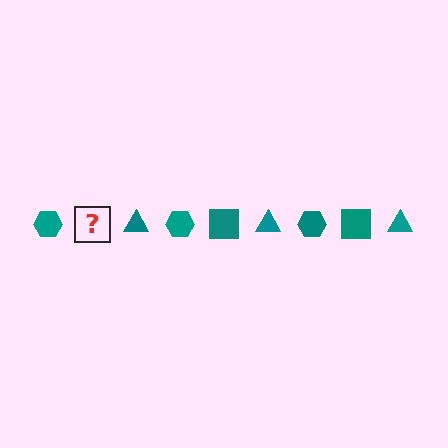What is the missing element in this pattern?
The missing element is a teal square.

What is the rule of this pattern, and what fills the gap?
The rule is that the pattern cycles through hexagon, square, triangle shapes in teal. The gap should be filled with a teal square.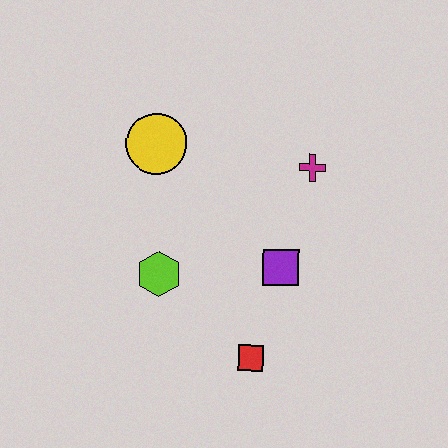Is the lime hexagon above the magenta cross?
No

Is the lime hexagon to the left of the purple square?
Yes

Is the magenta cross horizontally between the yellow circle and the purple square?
No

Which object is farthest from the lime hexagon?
The magenta cross is farthest from the lime hexagon.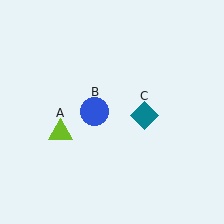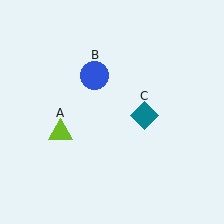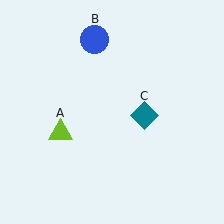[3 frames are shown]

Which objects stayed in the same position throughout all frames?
Lime triangle (object A) and teal diamond (object C) remained stationary.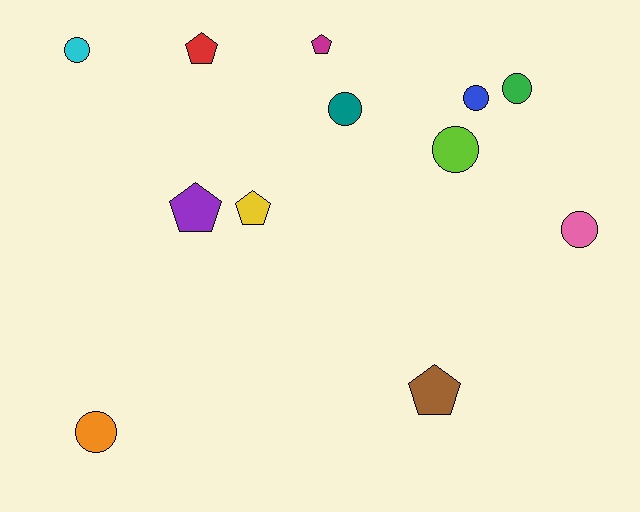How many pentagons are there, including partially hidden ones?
There are 5 pentagons.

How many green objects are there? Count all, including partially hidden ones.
There is 1 green object.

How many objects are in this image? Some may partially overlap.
There are 12 objects.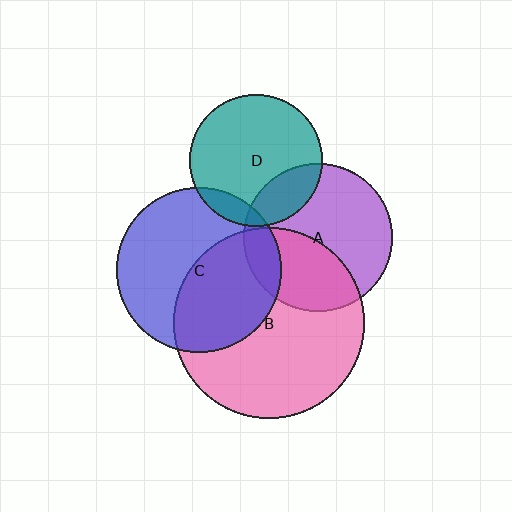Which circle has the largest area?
Circle B (pink).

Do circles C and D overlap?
Yes.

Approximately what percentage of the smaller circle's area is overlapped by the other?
Approximately 10%.